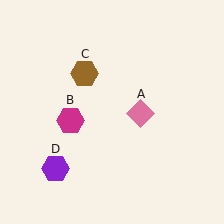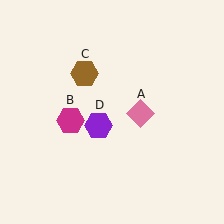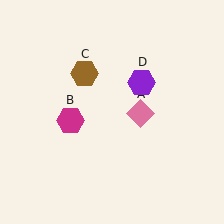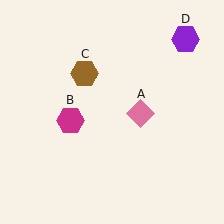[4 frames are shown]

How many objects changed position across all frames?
1 object changed position: purple hexagon (object D).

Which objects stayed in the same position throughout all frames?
Pink diamond (object A) and magenta hexagon (object B) and brown hexagon (object C) remained stationary.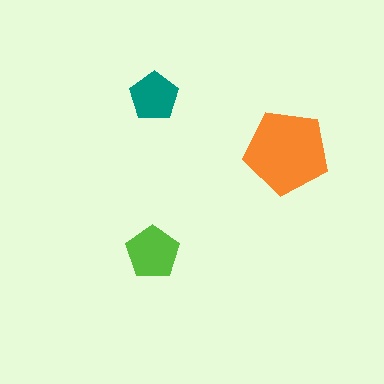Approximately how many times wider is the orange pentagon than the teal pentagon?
About 1.5 times wider.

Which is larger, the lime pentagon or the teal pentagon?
The lime one.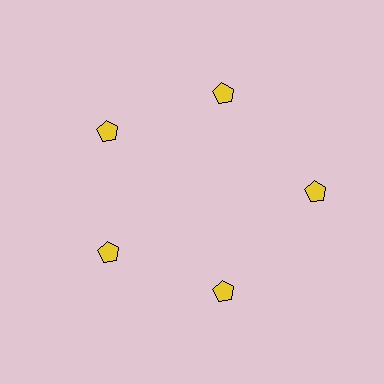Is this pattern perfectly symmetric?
No. The 5 yellow pentagons are arranged in a ring, but one element near the 3 o'clock position is pushed outward from the center, breaking the 5-fold rotational symmetry.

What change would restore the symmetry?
The symmetry would be restored by moving it inward, back onto the ring so that all 5 pentagons sit at equal angles and equal distance from the center.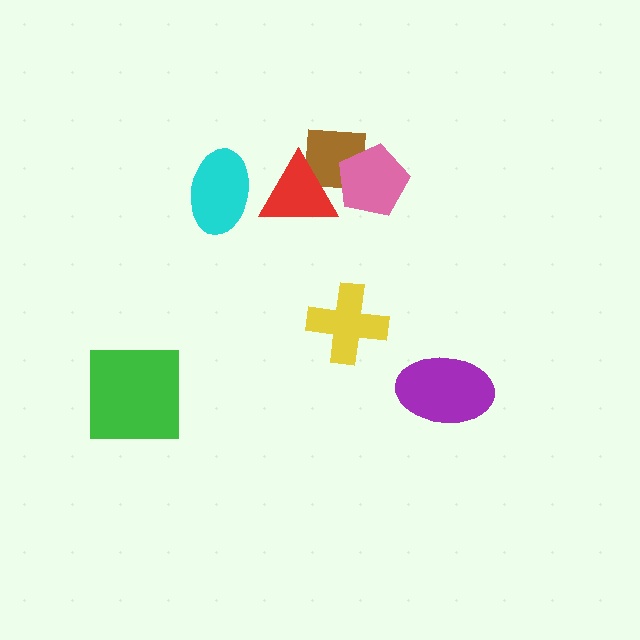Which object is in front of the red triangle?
The cyan ellipse is in front of the red triangle.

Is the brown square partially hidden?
Yes, it is partially covered by another shape.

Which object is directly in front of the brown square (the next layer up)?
The pink pentagon is directly in front of the brown square.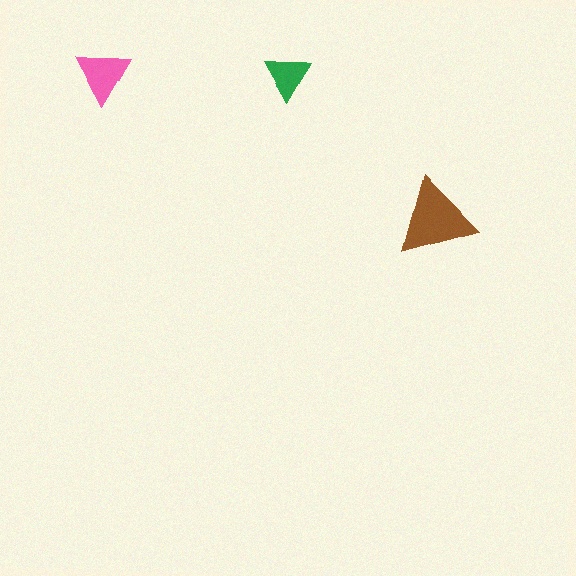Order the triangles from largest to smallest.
the brown one, the pink one, the green one.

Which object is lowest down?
The brown triangle is bottommost.